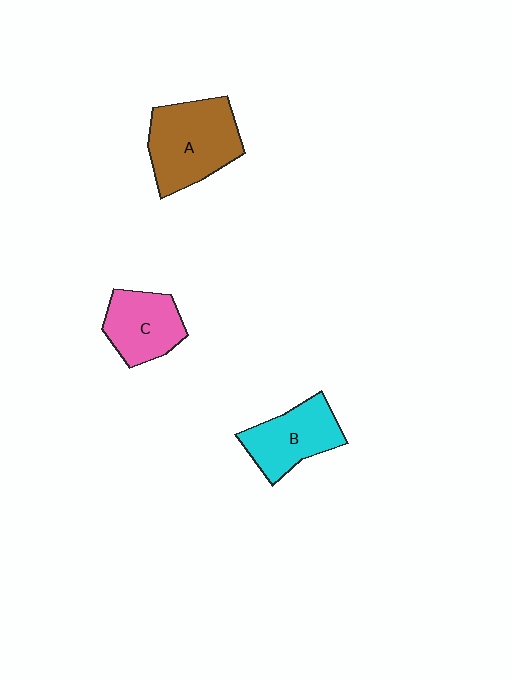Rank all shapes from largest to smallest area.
From largest to smallest: A (brown), B (cyan), C (pink).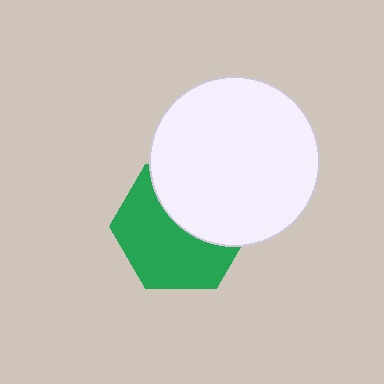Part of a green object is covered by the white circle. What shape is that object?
It is a hexagon.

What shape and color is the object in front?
The object in front is a white circle.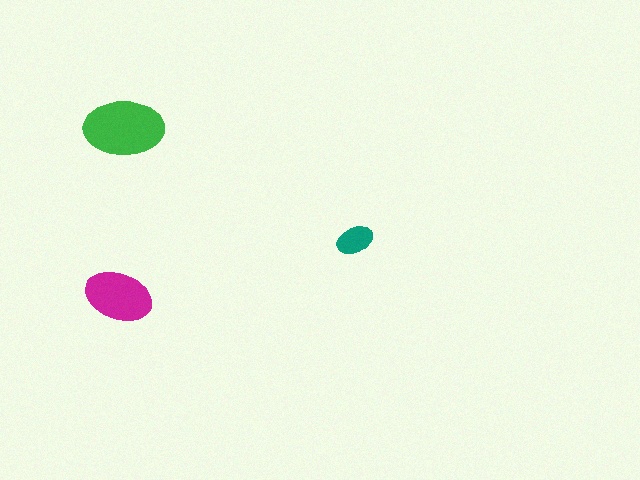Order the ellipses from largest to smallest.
the green one, the magenta one, the teal one.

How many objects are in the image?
There are 3 objects in the image.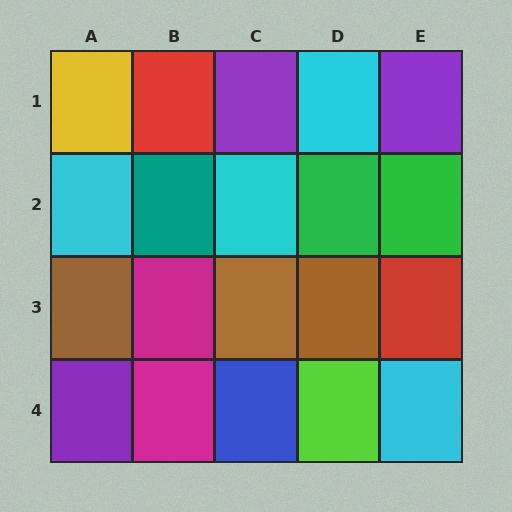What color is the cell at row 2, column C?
Cyan.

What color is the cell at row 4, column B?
Magenta.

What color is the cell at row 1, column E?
Purple.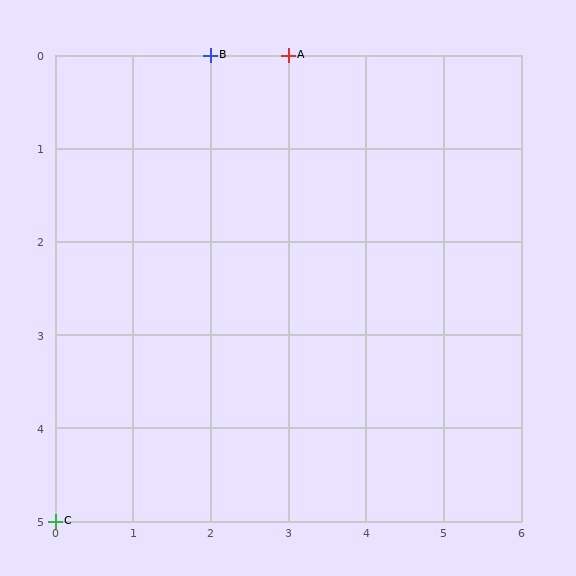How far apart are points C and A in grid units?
Points C and A are 3 columns and 5 rows apart (about 5.8 grid units diagonally).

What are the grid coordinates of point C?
Point C is at grid coordinates (0, 5).